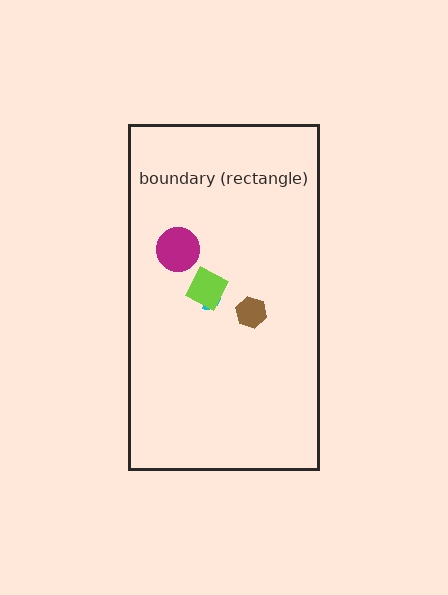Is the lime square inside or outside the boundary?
Inside.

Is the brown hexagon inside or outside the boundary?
Inside.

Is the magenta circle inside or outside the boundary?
Inside.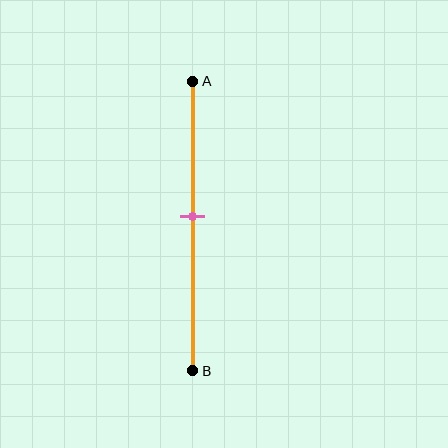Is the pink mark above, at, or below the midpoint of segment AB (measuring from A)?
The pink mark is above the midpoint of segment AB.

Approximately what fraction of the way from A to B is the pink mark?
The pink mark is approximately 45% of the way from A to B.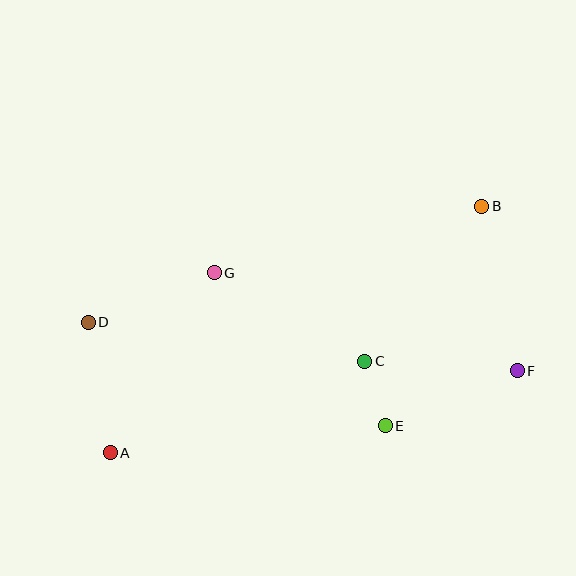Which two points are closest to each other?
Points C and E are closest to each other.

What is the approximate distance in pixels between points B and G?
The distance between B and G is approximately 276 pixels.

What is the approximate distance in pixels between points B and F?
The distance between B and F is approximately 168 pixels.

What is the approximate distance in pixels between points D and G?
The distance between D and G is approximately 136 pixels.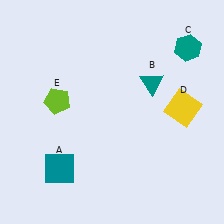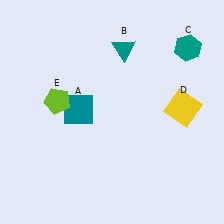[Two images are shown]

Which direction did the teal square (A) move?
The teal square (A) moved up.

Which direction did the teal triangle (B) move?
The teal triangle (B) moved up.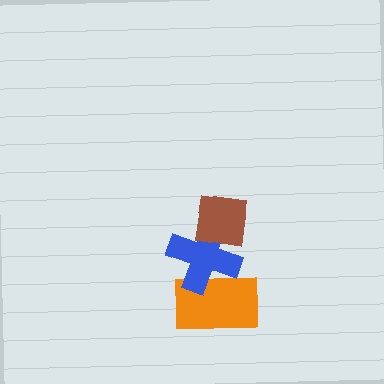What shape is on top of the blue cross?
The brown square is on top of the blue cross.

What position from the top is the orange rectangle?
The orange rectangle is 3rd from the top.